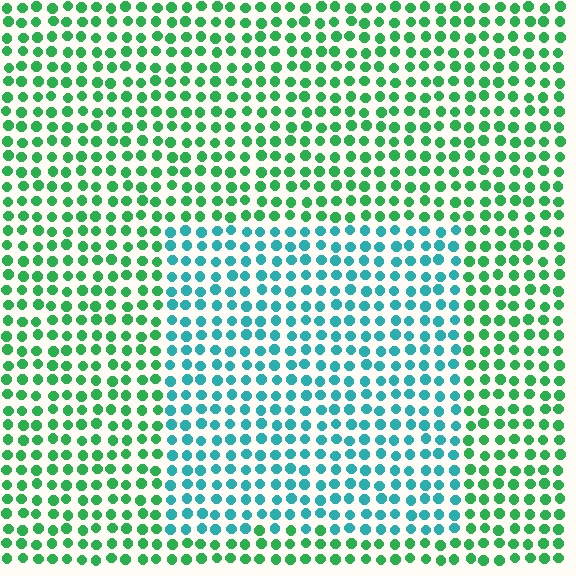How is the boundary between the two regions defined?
The boundary is defined purely by a slight shift in hue (about 43 degrees). Spacing, size, and orientation are identical on both sides.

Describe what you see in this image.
The image is filled with small green elements in a uniform arrangement. A rectangle-shaped region is visible where the elements are tinted to a slightly different hue, forming a subtle color boundary.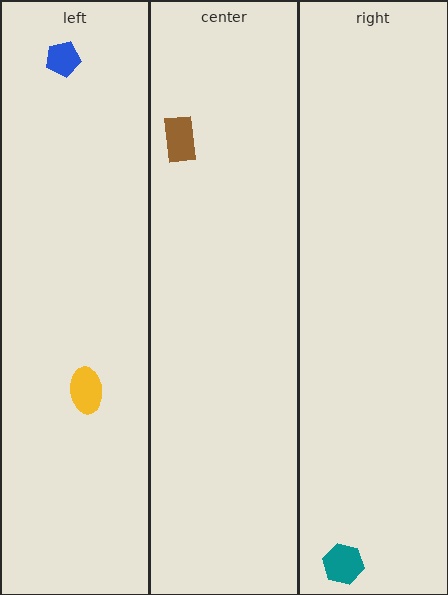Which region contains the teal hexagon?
The right region.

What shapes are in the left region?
The blue pentagon, the yellow ellipse.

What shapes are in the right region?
The teal hexagon.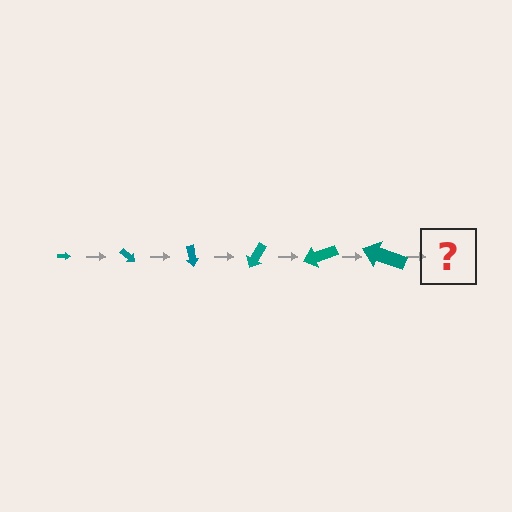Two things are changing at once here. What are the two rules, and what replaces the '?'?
The two rules are that the arrow grows larger each step and it rotates 40 degrees each step. The '?' should be an arrow, larger than the previous one and rotated 240 degrees from the start.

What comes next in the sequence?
The next element should be an arrow, larger than the previous one and rotated 240 degrees from the start.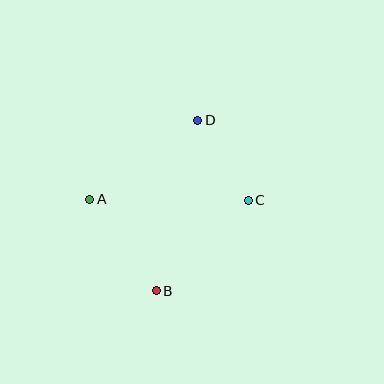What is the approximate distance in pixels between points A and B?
The distance between A and B is approximately 113 pixels.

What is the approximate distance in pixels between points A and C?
The distance between A and C is approximately 159 pixels.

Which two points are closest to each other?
Points C and D are closest to each other.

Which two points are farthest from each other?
Points B and D are farthest from each other.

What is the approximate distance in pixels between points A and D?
The distance between A and D is approximately 134 pixels.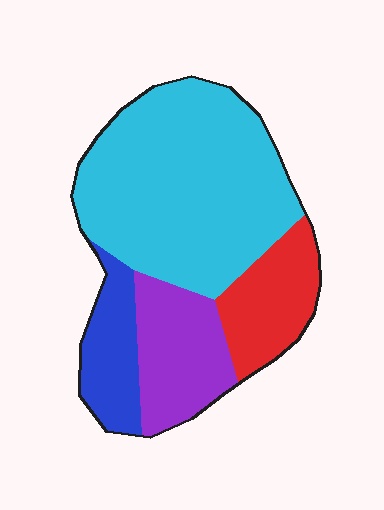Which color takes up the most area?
Cyan, at roughly 55%.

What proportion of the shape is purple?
Purple takes up about one sixth (1/6) of the shape.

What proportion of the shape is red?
Red covers around 15% of the shape.